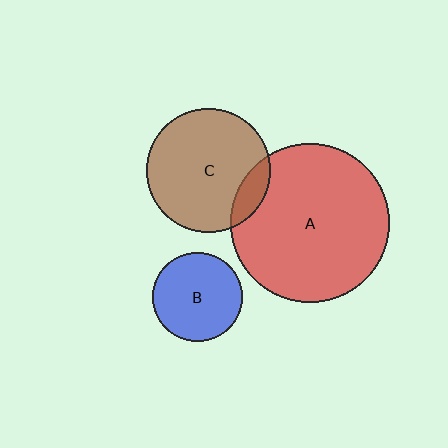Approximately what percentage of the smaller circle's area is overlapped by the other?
Approximately 15%.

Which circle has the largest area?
Circle A (red).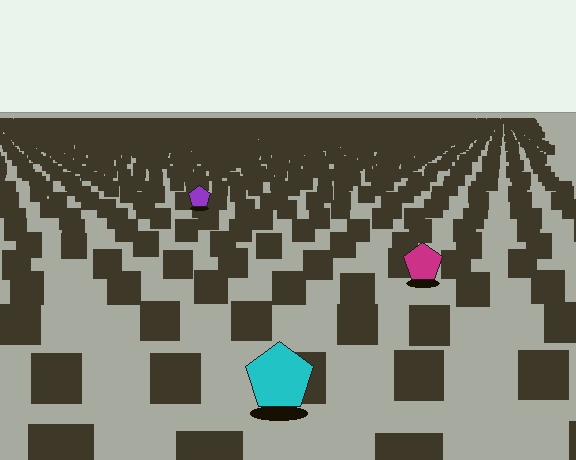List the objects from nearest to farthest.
From nearest to farthest: the cyan pentagon, the magenta pentagon, the purple pentagon.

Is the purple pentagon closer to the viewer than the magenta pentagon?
No. The magenta pentagon is closer — you can tell from the texture gradient: the ground texture is coarser near it.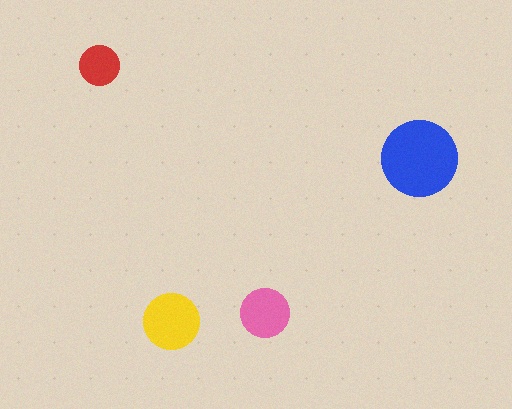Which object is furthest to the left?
The red circle is leftmost.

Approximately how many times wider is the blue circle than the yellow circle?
About 1.5 times wider.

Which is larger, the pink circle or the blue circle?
The blue one.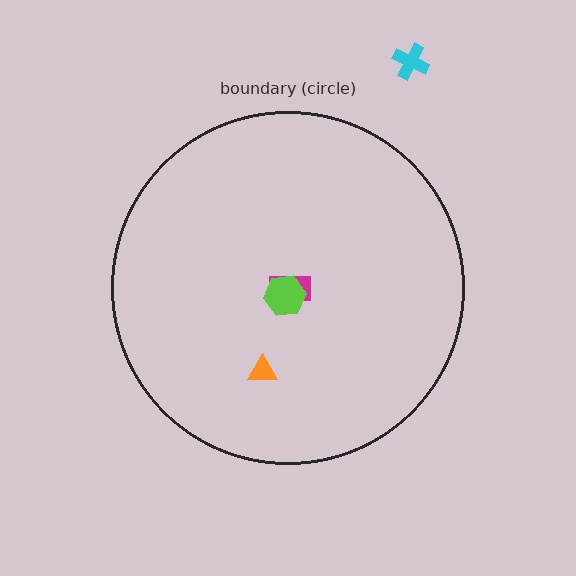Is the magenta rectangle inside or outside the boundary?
Inside.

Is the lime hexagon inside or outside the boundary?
Inside.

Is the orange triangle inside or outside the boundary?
Inside.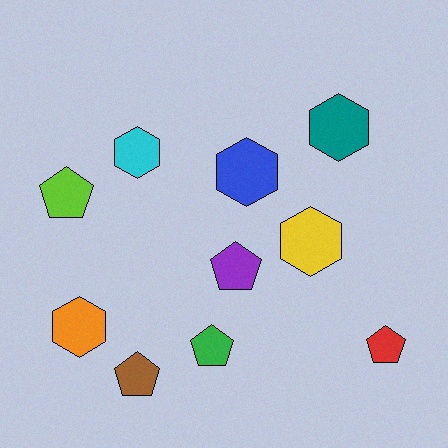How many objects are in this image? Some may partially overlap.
There are 10 objects.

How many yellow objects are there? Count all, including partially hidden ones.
There is 1 yellow object.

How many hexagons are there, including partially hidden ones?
There are 5 hexagons.